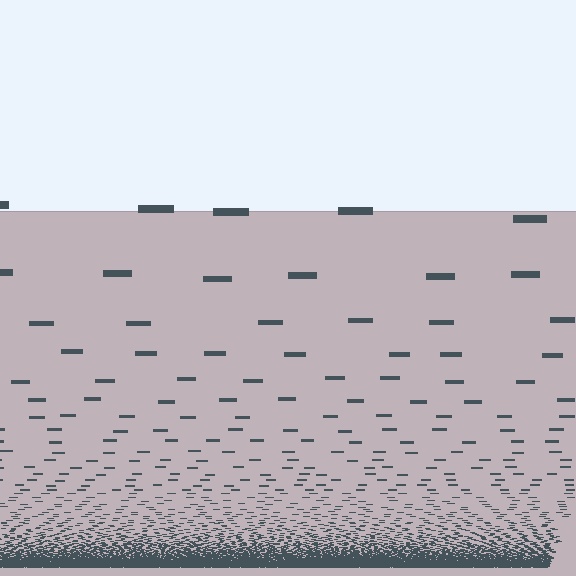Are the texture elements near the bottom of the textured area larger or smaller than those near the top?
Smaller. The gradient is inverted — elements near the bottom are smaller and denser.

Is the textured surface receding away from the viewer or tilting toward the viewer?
The surface appears to tilt toward the viewer. Texture elements get larger and sparser toward the top.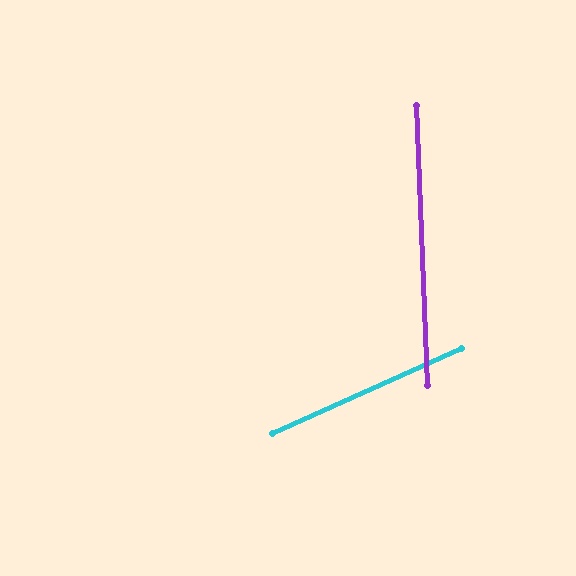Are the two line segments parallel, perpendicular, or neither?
Neither parallel nor perpendicular — they differ by about 68°.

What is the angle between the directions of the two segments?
Approximately 68 degrees.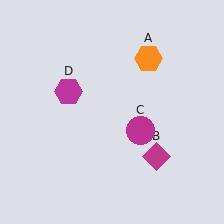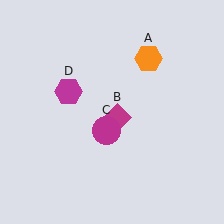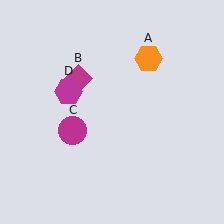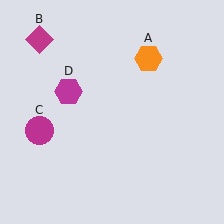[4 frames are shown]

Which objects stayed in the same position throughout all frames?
Orange hexagon (object A) and magenta hexagon (object D) remained stationary.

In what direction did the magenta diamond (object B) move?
The magenta diamond (object B) moved up and to the left.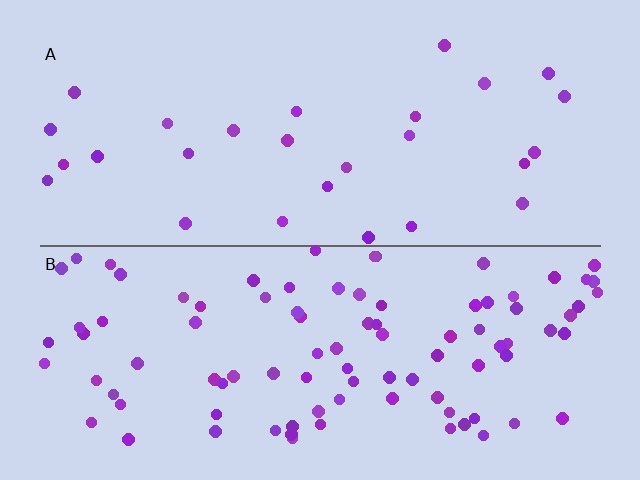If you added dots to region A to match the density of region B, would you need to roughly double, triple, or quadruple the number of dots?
Approximately triple.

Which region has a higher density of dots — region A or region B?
B (the bottom).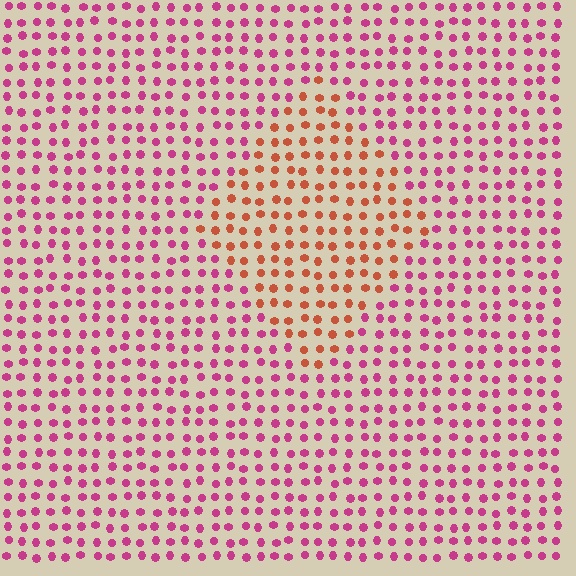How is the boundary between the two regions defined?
The boundary is defined purely by a slight shift in hue (about 46 degrees). Spacing, size, and orientation are identical on both sides.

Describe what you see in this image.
The image is filled with small magenta elements in a uniform arrangement. A diamond-shaped region is visible where the elements are tinted to a slightly different hue, forming a subtle color boundary.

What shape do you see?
I see a diamond.